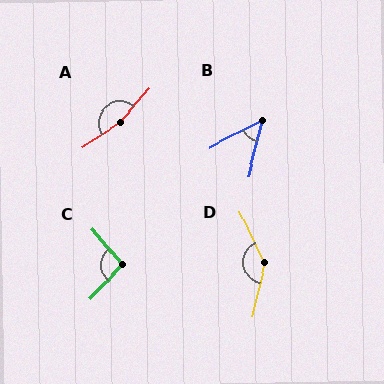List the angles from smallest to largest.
B (49°), C (94°), D (141°), A (163°).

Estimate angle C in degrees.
Approximately 94 degrees.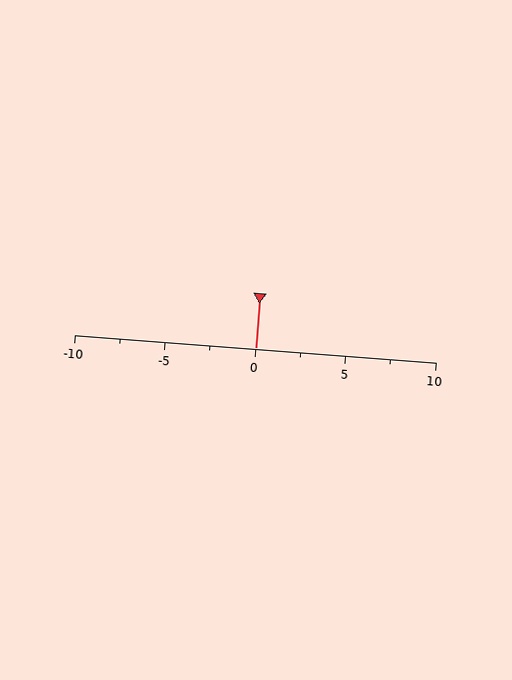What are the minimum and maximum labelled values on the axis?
The axis runs from -10 to 10.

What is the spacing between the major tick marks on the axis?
The major ticks are spaced 5 apart.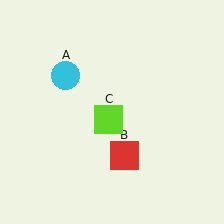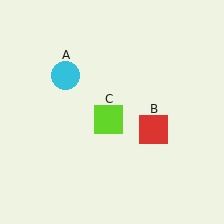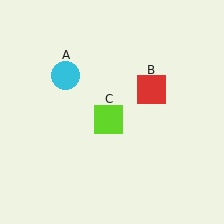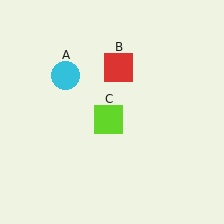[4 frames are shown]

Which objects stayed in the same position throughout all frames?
Cyan circle (object A) and lime square (object C) remained stationary.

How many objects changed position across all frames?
1 object changed position: red square (object B).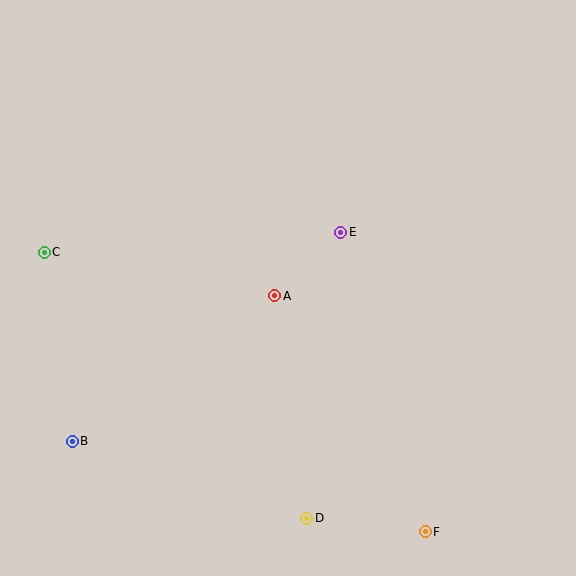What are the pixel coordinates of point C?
Point C is at (44, 252).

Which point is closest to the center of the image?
Point A at (275, 296) is closest to the center.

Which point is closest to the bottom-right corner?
Point F is closest to the bottom-right corner.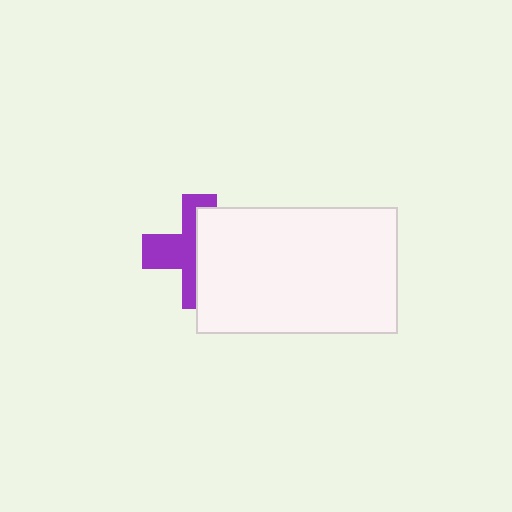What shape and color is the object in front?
The object in front is a white rectangle.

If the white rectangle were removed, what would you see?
You would see the complete purple cross.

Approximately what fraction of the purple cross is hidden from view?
Roughly 52% of the purple cross is hidden behind the white rectangle.